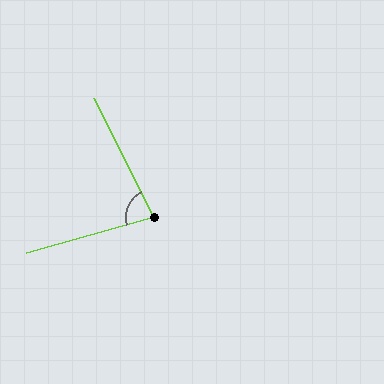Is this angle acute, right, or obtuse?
It is acute.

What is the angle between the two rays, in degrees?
Approximately 79 degrees.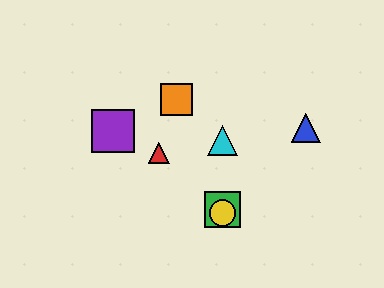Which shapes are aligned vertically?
The green square, the yellow circle, the cyan triangle are aligned vertically.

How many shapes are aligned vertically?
3 shapes (the green square, the yellow circle, the cyan triangle) are aligned vertically.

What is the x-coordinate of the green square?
The green square is at x≈223.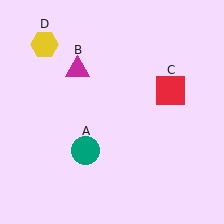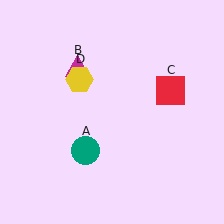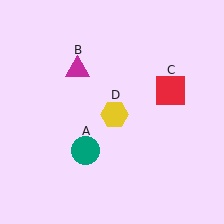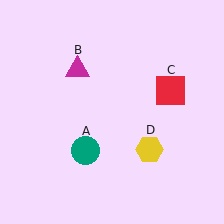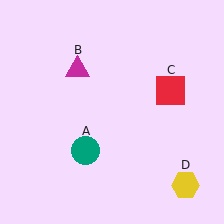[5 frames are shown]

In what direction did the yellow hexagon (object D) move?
The yellow hexagon (object D) moved down and to the right.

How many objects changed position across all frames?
1 object changed position: yellow hexagon (object D).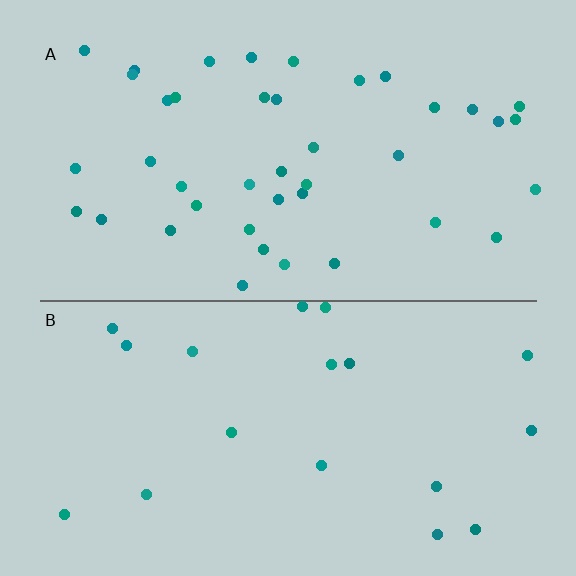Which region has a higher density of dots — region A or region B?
A (the top).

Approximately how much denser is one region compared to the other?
Approximately 2.2× — region A over region B.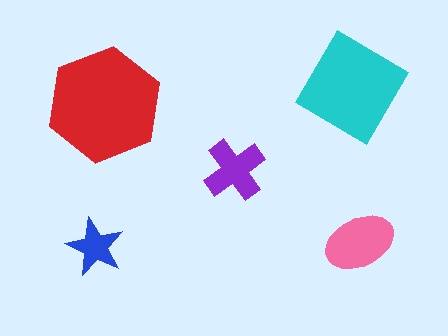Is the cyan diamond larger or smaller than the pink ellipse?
Larger.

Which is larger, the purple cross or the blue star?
The purple cross.